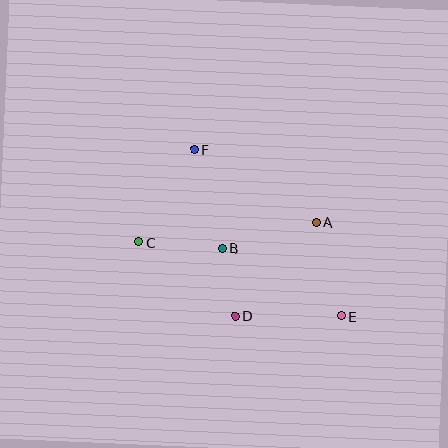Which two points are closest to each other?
Points B and D are closest to each other.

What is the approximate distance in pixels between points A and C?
The distance between A and C is approximately 179 pixels.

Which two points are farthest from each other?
Points E and F are farthest from each other.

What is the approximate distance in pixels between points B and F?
The distance between B and F is approximately 103 pixels.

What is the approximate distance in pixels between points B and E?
The distance between B and E is approximately 137 pixels.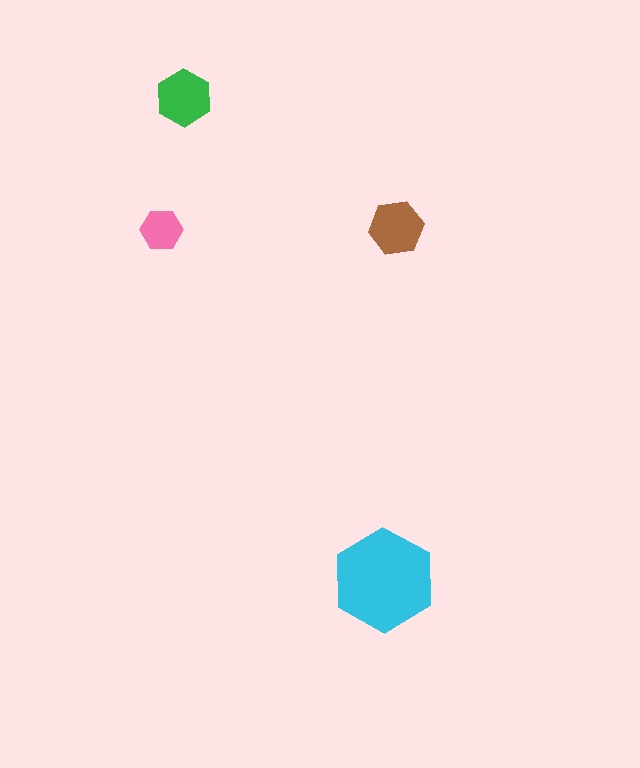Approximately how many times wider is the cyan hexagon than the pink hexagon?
About 2.5 times wider.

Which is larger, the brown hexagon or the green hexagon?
The green one.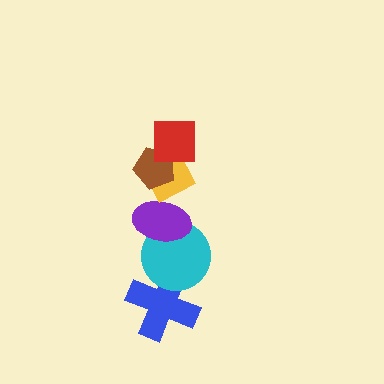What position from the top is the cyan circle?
The cyan circle is 5th from the top.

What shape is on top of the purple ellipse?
The yellow diamond is on top of the purple ellipse.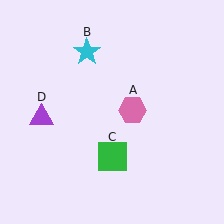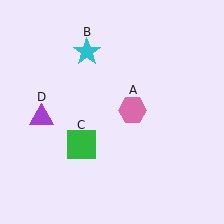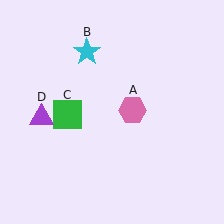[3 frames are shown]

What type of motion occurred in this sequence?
The green square (object C) rotated clockwise around the center of the scene.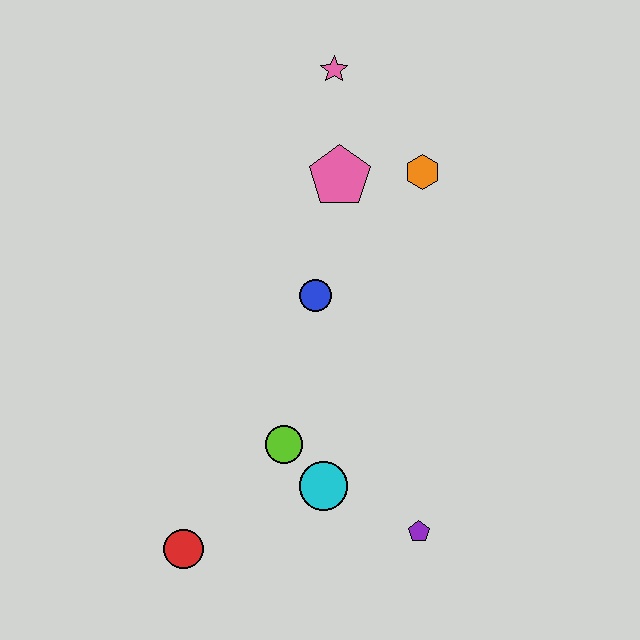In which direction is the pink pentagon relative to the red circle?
The pink pentagon is above the red circle.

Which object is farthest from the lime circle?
The pink star is farthest from the lime circle.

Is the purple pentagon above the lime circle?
No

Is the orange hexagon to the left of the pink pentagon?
No